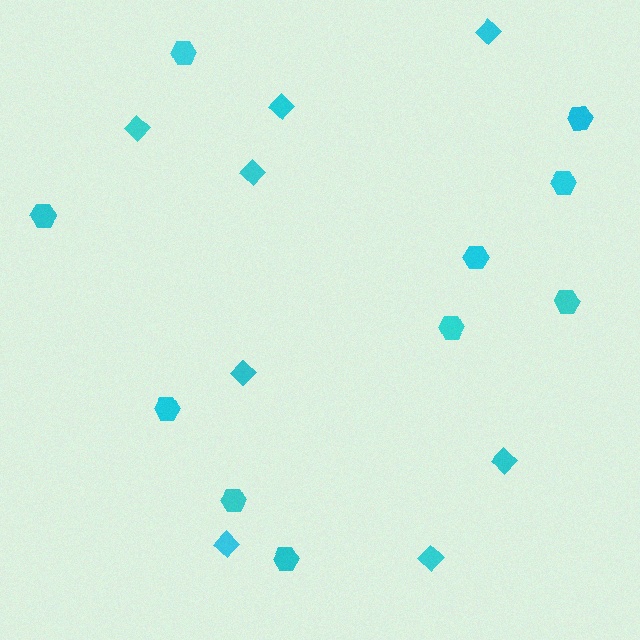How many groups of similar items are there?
There are 2 groups: one group of diamonds (8) and one group of hexagons (10).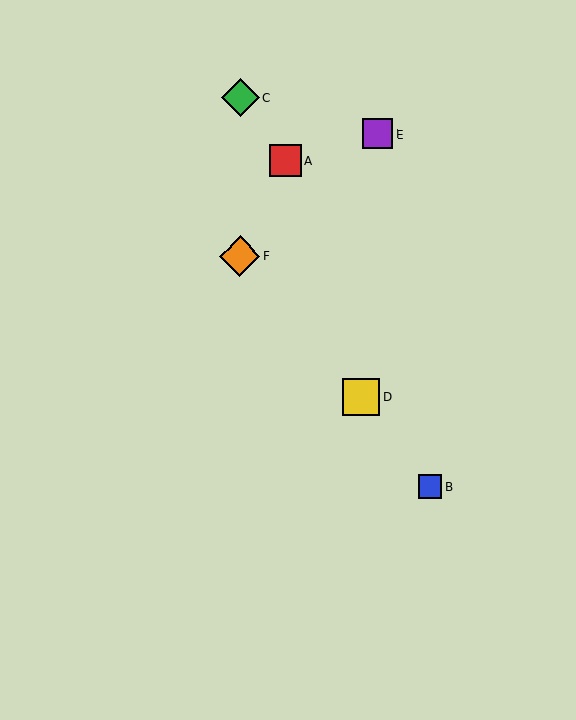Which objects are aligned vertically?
Objects C, F are aligned vertically.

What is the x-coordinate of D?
Object D is at x≈361.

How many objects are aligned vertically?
2 objects (C, F) are aligned vertically.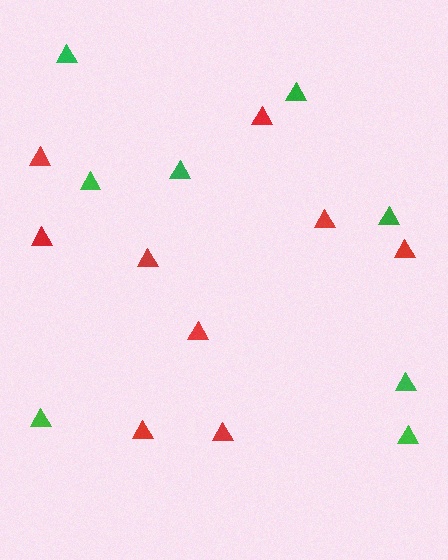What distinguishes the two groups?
There are 2 groups: one group of green triangles (8) and one group of red triangles (9).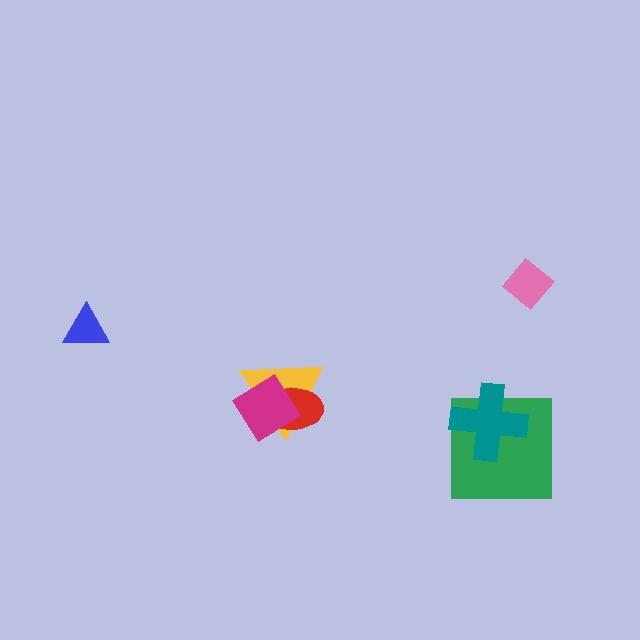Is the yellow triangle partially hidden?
Yes, it is partially covered by another shape.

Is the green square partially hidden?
Yes, it is partially covered by another shape.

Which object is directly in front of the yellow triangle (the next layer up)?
The red ellipse is directly in front of the yellow triangle.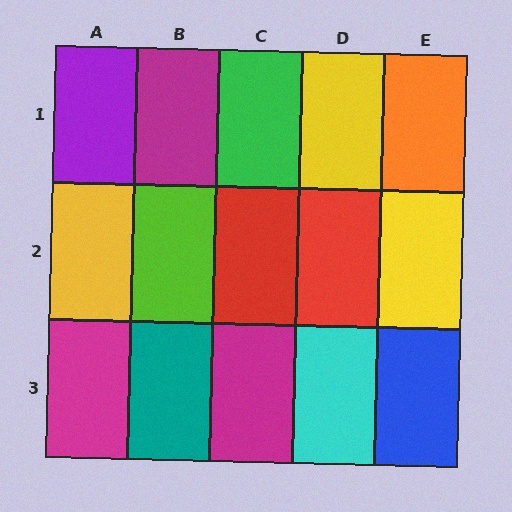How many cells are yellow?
3 cells are yellow.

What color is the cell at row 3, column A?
Magenta.